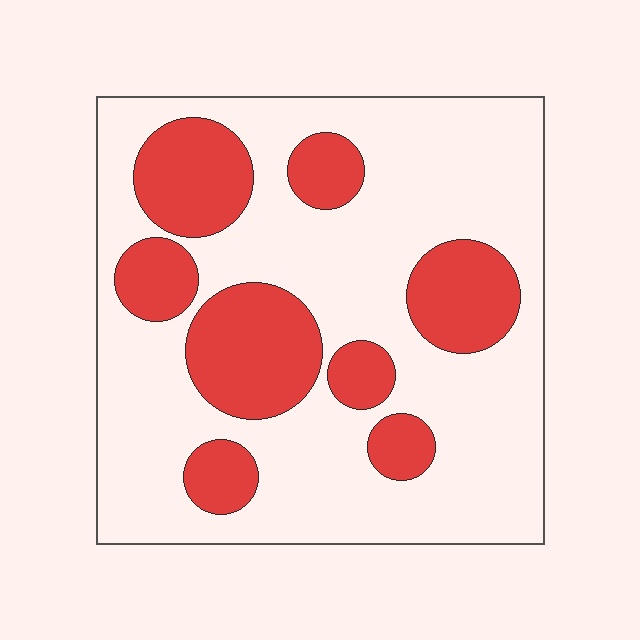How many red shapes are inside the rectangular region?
8.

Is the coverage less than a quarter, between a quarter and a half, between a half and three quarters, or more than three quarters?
Between a quarter and a half.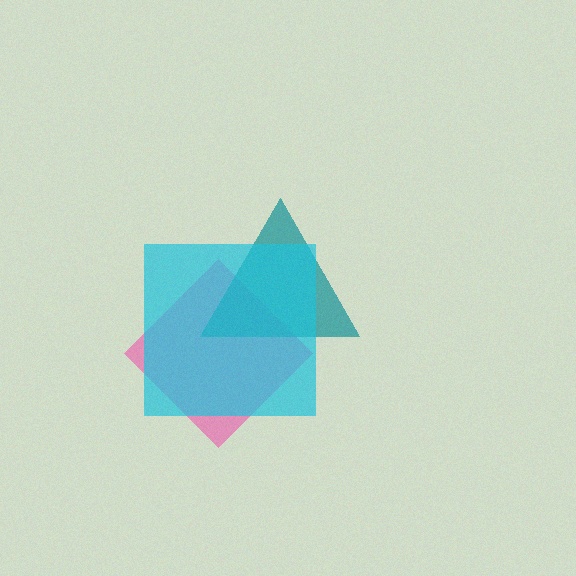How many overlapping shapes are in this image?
There are 3 overlapping shapes in the image.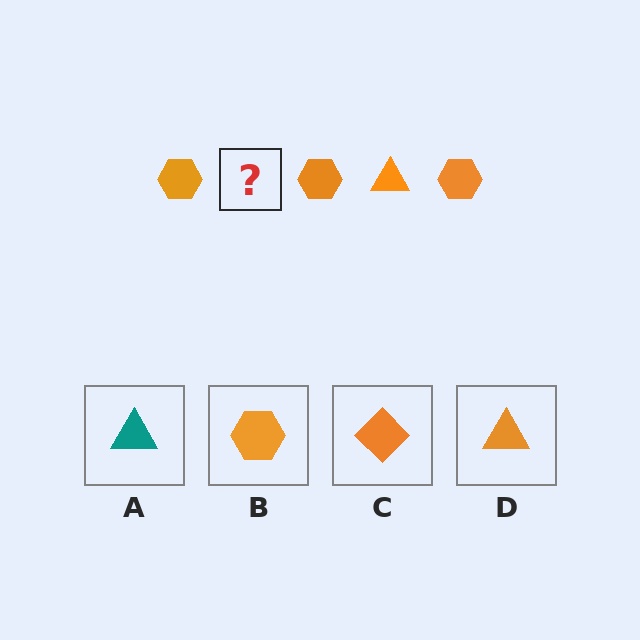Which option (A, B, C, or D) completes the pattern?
D.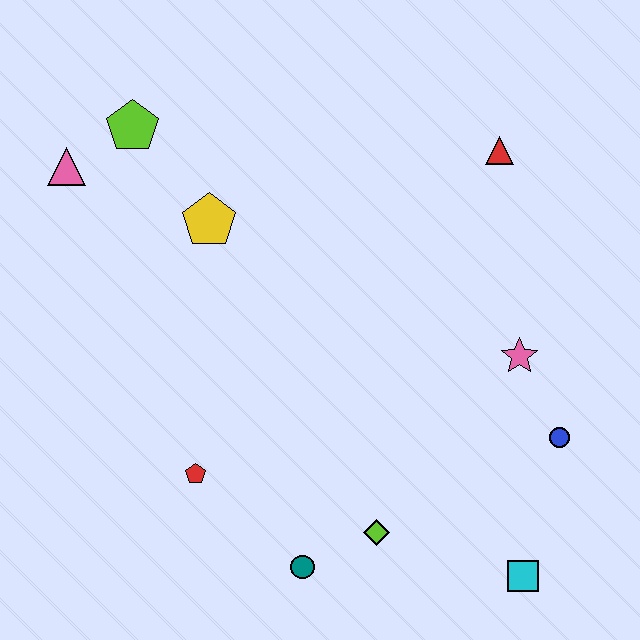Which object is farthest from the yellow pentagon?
The cyan square is farthest from the yellow pentagon.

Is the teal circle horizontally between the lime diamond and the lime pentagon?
Yes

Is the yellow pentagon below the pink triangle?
Yes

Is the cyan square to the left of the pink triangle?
No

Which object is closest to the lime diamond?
The teal circle is closest to the lime diamond.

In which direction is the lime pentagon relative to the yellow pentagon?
The lime pentagon is above the yellow pentagon.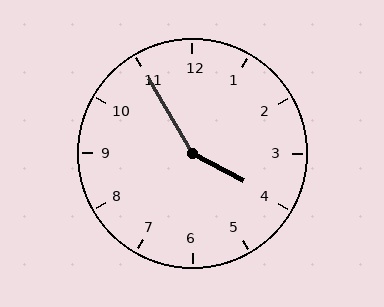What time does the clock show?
3:55.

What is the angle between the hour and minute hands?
Approximately 148 degrees.